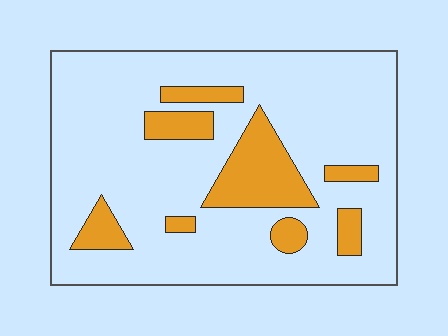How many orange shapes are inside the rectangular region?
8.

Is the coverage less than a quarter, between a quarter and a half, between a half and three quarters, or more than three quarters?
Less than a quarter.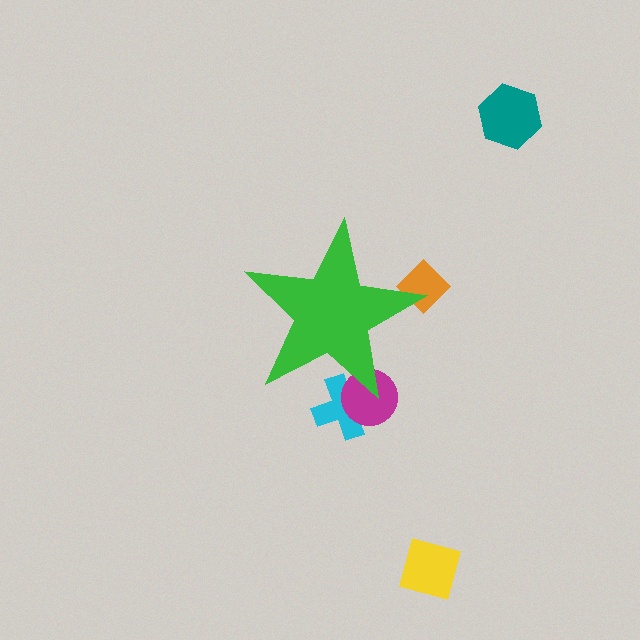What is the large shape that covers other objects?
A green star.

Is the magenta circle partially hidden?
Yes, the magenta circle is partially hidden behind the green star.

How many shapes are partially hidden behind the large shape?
3 shapes are partially hidden.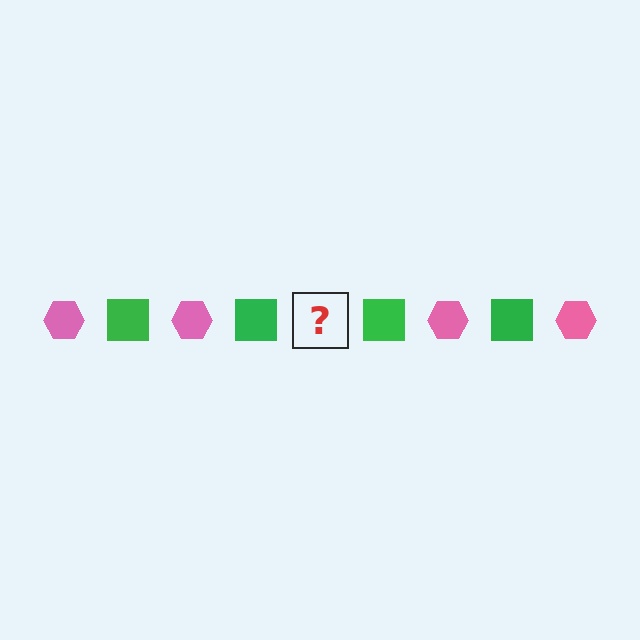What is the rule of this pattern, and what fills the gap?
The rule is that the pattern alternates between pink hexagon and green square. The gap should be filled with a pink hexagon.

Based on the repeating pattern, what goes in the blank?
The blank should be a pink hexagon.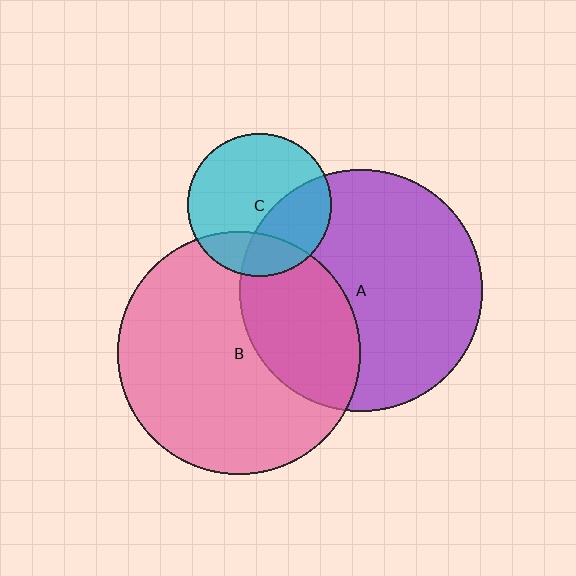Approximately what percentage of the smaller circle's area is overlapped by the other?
Approximately 35%.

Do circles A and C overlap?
Yes.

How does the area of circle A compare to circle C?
Approximately 2.9 times.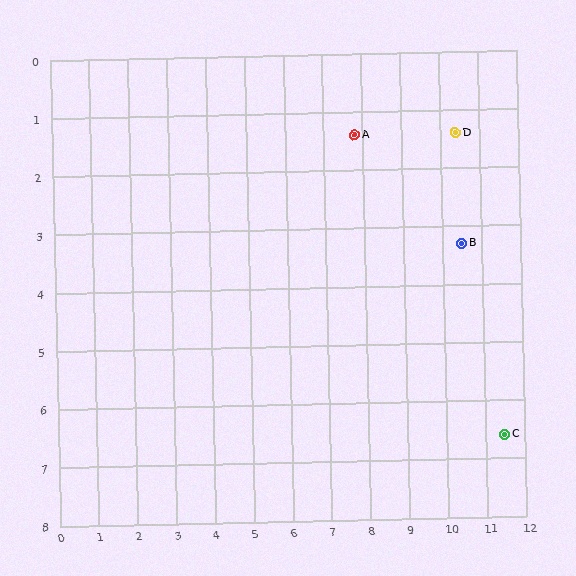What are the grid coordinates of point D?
Point D is at approximately (10.4, 1.4).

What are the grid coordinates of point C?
Point C is at approximately (11.5, 6.6).